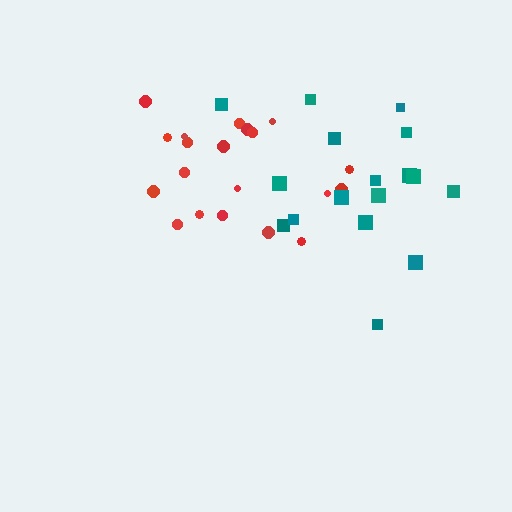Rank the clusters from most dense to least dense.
red, teal.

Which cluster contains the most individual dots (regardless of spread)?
Red (20).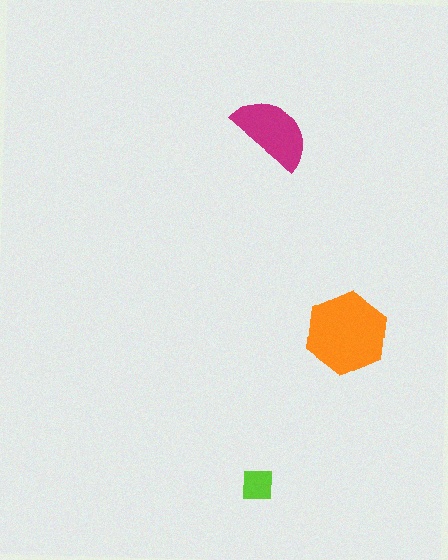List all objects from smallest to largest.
The lime square, the magenta semicircle, the orange hexagon.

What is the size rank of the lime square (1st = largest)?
3rd.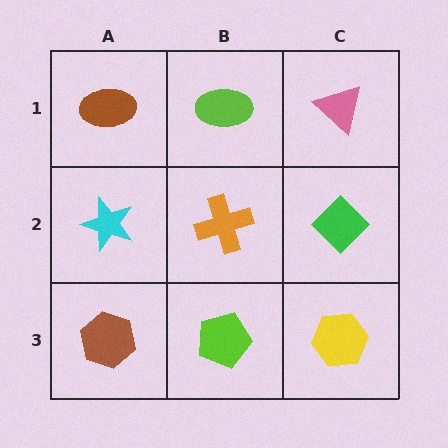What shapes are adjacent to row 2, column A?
A brown ellipse (row 1, column A), a brown hexagon (row 3, column A), an orange cross (row 2, column B).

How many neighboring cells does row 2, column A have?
3.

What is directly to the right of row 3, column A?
A lime pentagon.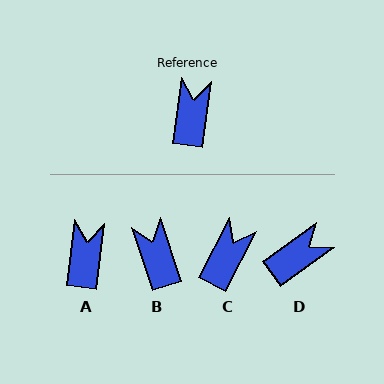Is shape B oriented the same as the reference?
No, it is off by about 25 degrees.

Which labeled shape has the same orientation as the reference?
A.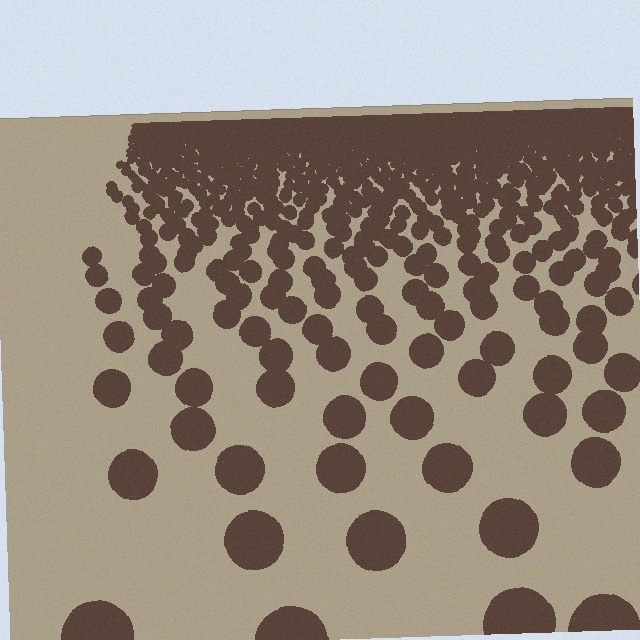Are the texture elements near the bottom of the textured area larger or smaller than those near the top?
Larger. Near the bottom, elements are closer to the viewer and appear at a bigger on-screen size.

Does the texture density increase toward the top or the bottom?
Density increases toward the top.